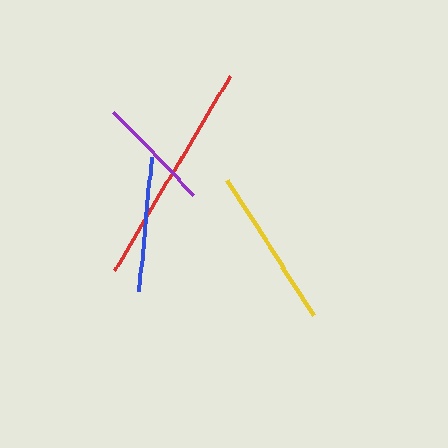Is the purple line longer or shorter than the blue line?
The blue line is longer than the purple line.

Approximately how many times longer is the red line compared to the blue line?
The red line is approximately 1.7 times the length of the blue line.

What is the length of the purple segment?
The purple segment is approximately 115 pixels long.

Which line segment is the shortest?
The purple line is the shortest at approximately 115 pixels.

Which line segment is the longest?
The red line is the longest at approximately 225 pixels.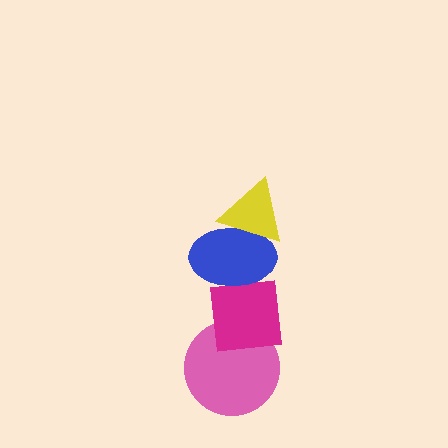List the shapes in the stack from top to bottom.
From top to bottom: the yellow triangle, the blue ellipse, the magenta square, the pink circle.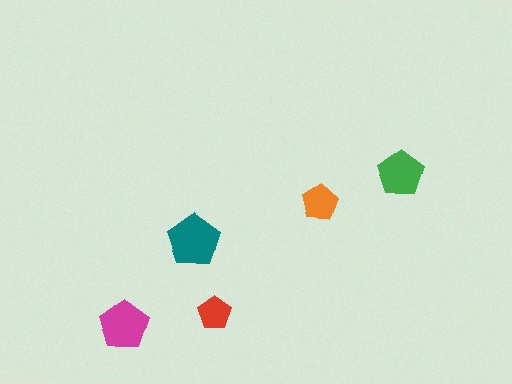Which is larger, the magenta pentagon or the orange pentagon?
The magenta one.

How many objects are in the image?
There are 5 objects in the image.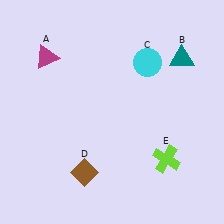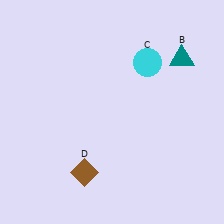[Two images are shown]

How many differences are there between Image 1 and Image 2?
There are 2 differences between the two images.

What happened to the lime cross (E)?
The lime cross (E) was removed in Image 2. It was in the bottom-right area of Image 1.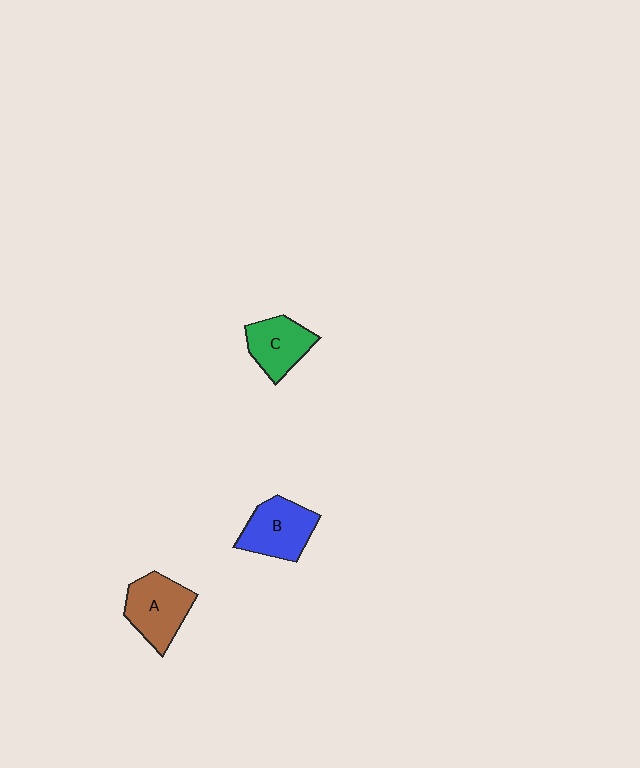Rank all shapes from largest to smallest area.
From largest to smallest: A (brown), B (blue), C (green).